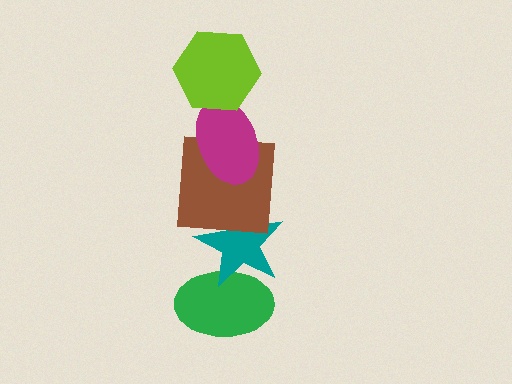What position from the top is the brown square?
The brown square is 3rd from the top.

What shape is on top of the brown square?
The magenta ellipse is on top of the brown square.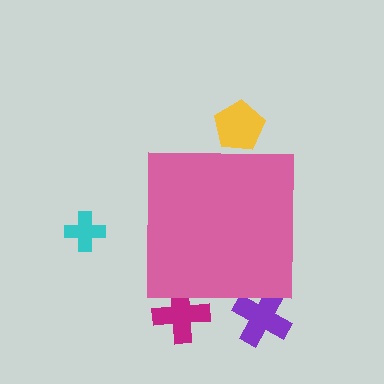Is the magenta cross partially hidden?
Yes, the magenta cross is partially hidden behind the pink square.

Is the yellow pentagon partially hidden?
Yes, the yellow pentagon is partially hidden behind the pink square.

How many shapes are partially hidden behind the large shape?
3 shapes are partially hidden.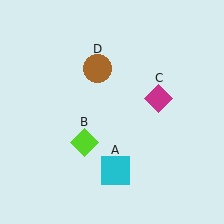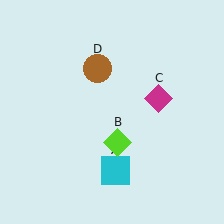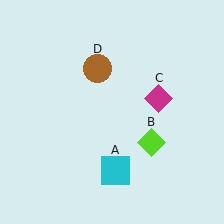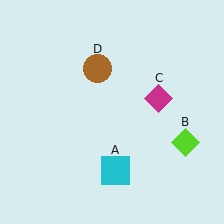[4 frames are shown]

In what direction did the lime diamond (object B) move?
The lime diamond (object B) moved right.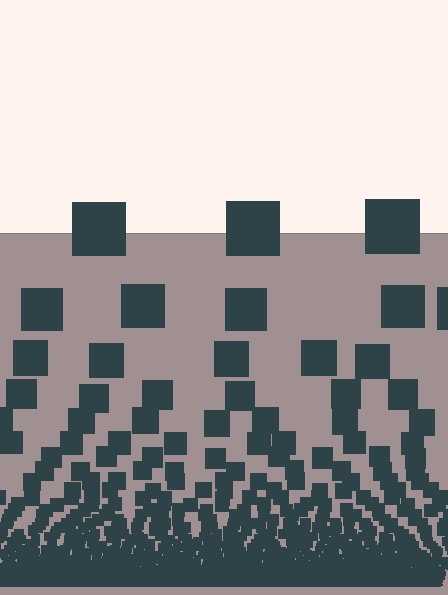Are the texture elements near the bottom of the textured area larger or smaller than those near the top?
Smaller. The gradient is inverted — elements near the bottom are smaller and denser.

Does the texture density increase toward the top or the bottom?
Density increases toward the bottom.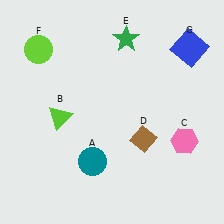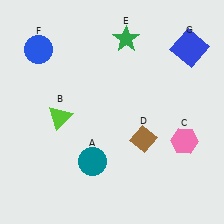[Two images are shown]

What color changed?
The circle (F) changed from lime in Image 1 to blue in Image 2.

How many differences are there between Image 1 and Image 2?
There is 1 difference between the two images.